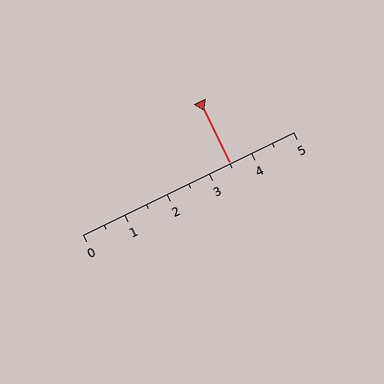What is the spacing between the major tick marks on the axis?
The major ticks are spaced 1 apart.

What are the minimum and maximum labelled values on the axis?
The axis runs from 0 to 5.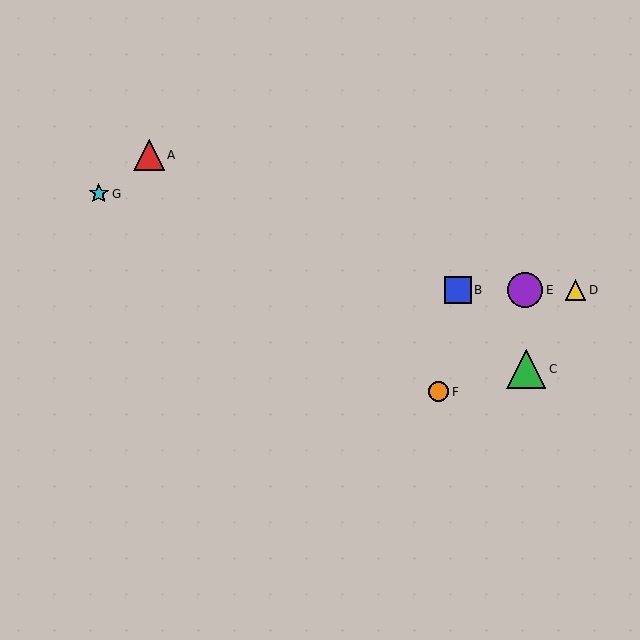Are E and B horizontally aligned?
Yes, both are at y≈290.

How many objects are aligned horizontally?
3 objects (B, D, E) are aligned horizontally.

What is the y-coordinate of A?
Object A is at y≈155.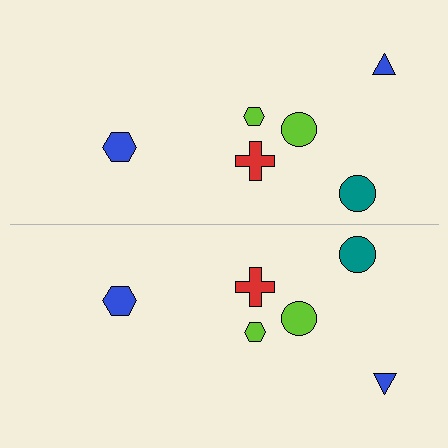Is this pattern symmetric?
Yes, this pattern has bilateral (reflection) symmetry.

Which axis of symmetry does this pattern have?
The pattern has a horizontal axis of symmetry running through the center of the image.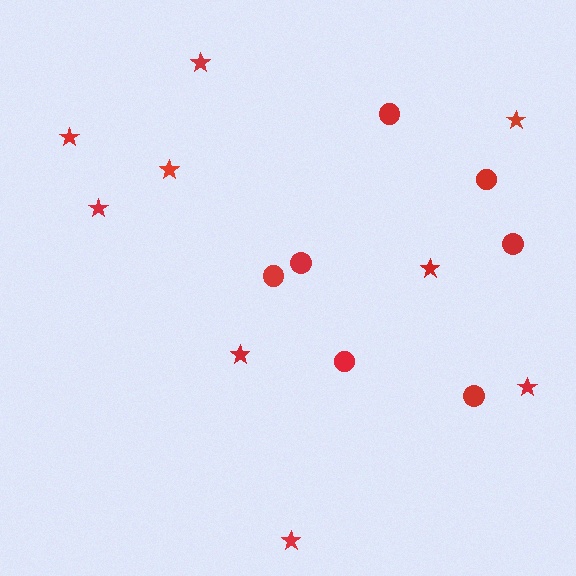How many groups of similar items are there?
There are 2 groups: one group of circles (7) and one group of stars (9).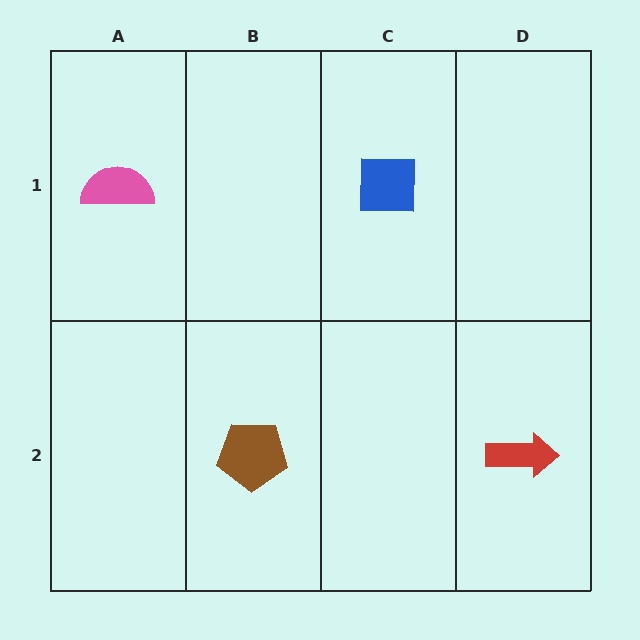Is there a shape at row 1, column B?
No, that cell is empty.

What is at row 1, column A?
A pink semicircle.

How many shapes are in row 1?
2 shapes.